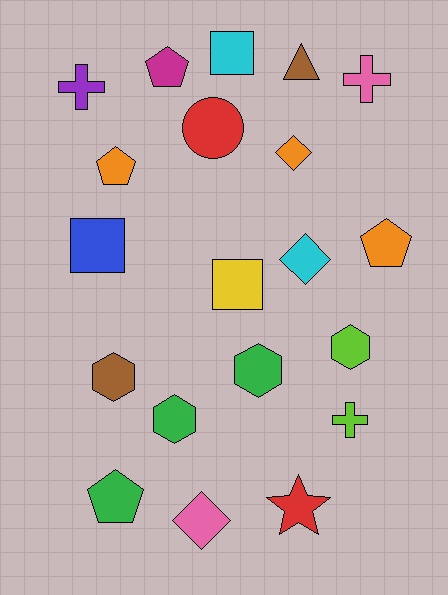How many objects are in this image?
There are 20 objects.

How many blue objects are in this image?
There is 1 blue object.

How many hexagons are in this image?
There are 4 hexagons.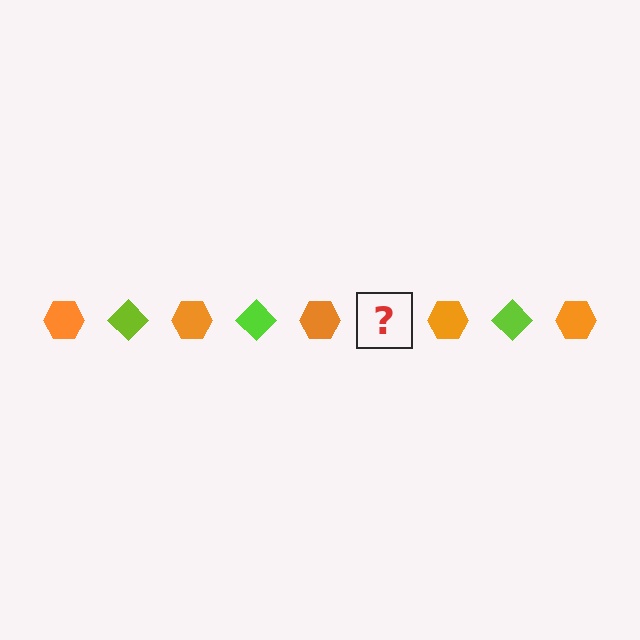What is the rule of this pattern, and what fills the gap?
The rule is that the pattern alternates between orange hexagon and lime diamond. The gap should be filled with a lime diamond.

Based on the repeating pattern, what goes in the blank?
The blank should be a lime diamond.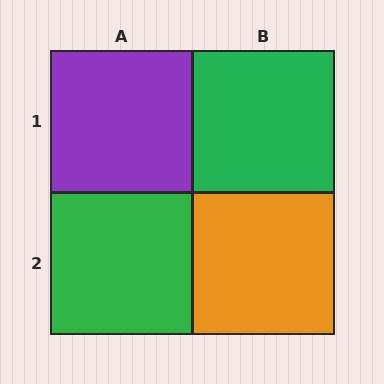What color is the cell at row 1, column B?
Green.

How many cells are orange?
1 cell is orange.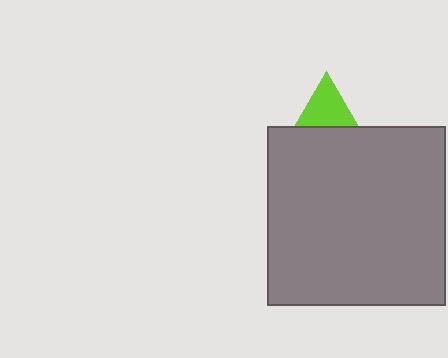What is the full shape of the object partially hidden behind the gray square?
The partially hidden object is a lime triangle.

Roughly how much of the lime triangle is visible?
A small part of it is visible (roughly 44%).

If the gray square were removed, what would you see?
You would see the complete lime triangle.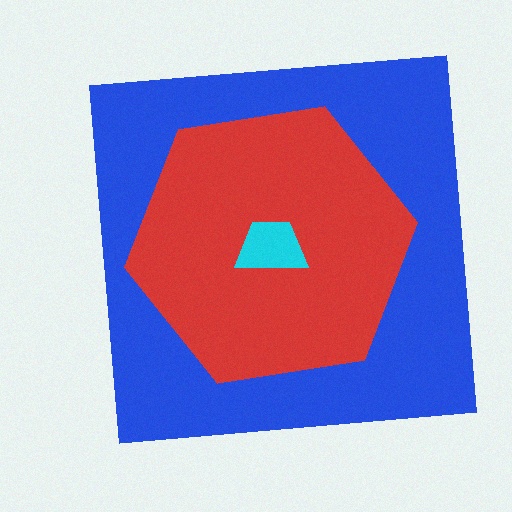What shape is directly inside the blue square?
The red hexagon.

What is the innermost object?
The cyan trapezoid.